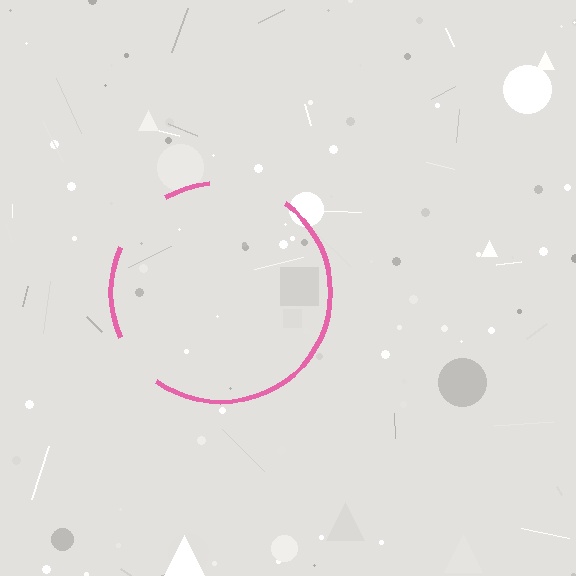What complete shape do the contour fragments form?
The contour fragments form a circle.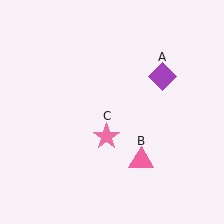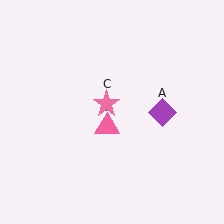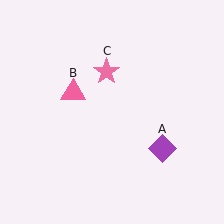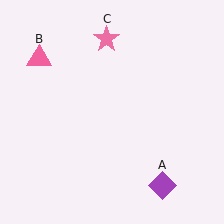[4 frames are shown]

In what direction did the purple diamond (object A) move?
The purple diamond (object A) moved down.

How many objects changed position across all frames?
3 objects changed position: purple diamond (object A), pink triangle (object B), pink star (object C).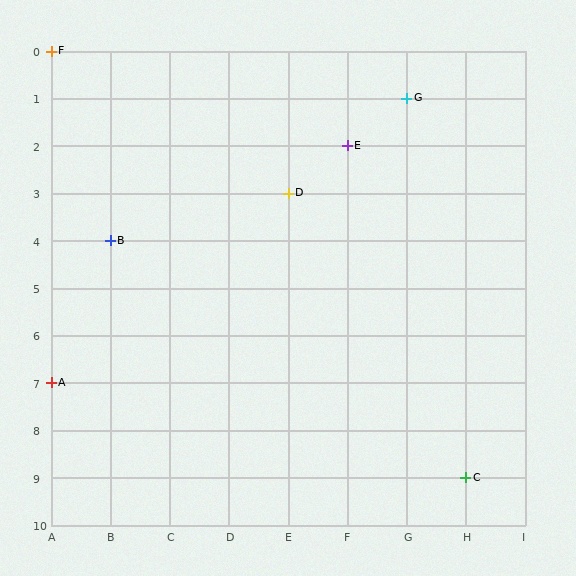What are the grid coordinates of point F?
Point F is at grid coordinates (A, 0).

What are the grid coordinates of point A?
Point A is at grid coordinates (A, 7).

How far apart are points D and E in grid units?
Points D and E are 1 column and 1 row apart (about 1.4 grid units diagonally).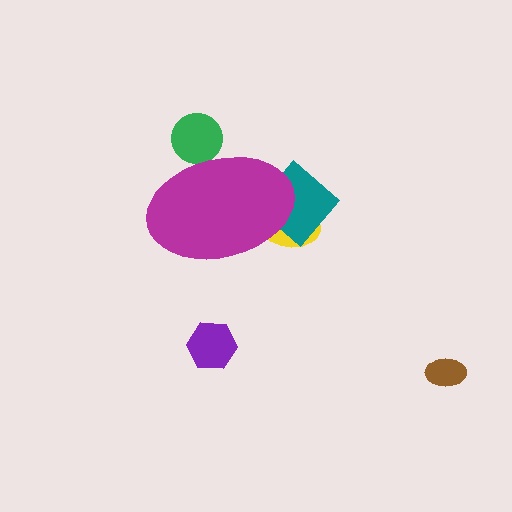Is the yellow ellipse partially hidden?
Yes, the yellow ellipse is partially hidden behind the magenta ellipse.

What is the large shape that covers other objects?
A magenta ellipse.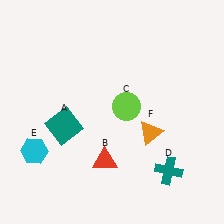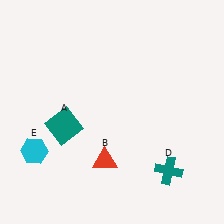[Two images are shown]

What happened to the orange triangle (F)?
The orange triangle (F) was removed in Image 2. It was in the bottom-right area of Image 1.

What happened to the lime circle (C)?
The lime circle (C) was removed in Image 2. It was in the top-right area of Image 1.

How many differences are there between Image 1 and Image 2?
There are 2 differences between the two images.